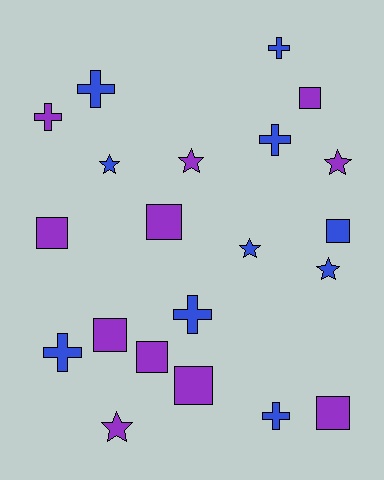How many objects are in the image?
There are 21 objects.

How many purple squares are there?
There are 7 purple squares.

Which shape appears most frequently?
Square, with 8 objects.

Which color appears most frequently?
Purple, with 11 objects.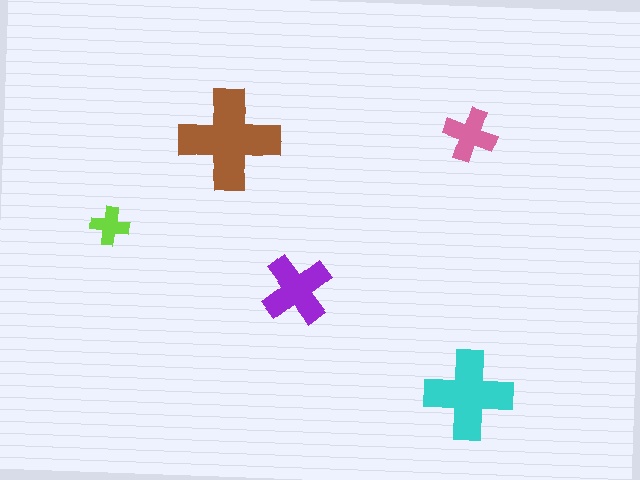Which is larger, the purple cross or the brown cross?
The brown one.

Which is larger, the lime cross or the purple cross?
The purple one.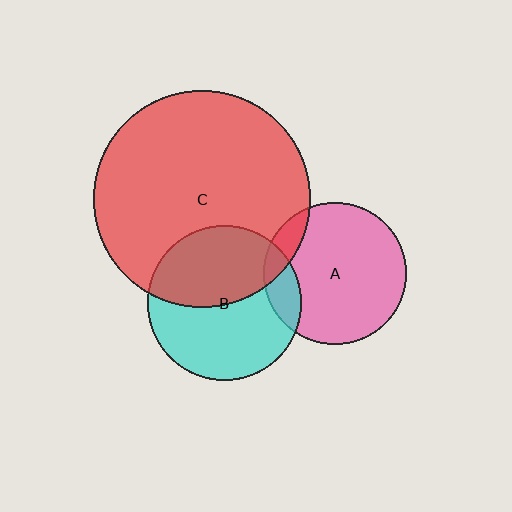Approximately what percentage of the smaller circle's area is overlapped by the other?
Approximately 15%.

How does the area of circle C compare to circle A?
Approximately 2.3 times.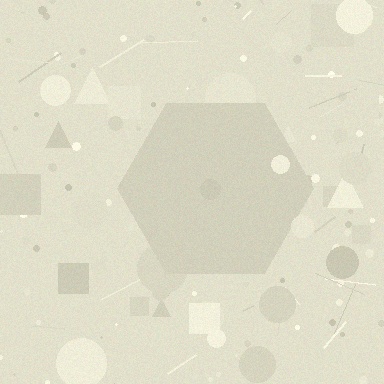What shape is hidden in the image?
A hexagon is hidden in the image.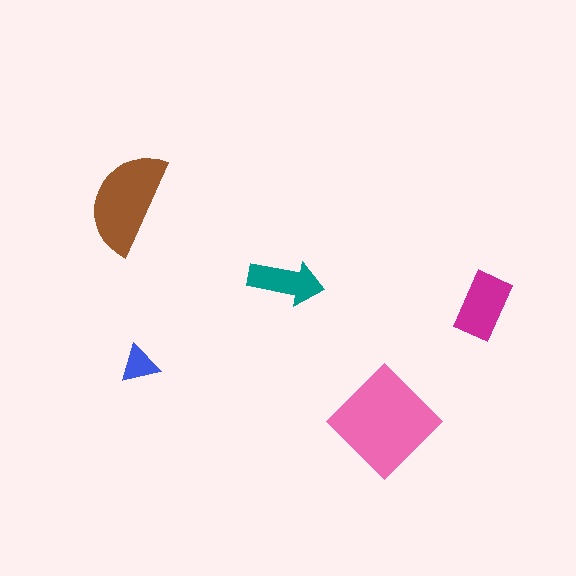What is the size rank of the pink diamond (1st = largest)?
1st.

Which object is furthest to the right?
The magenta rectangle is rightmost.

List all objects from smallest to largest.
The blue triangle, the teal arrow, the magenta rectangle, the brown semicircle, the pink diamond.